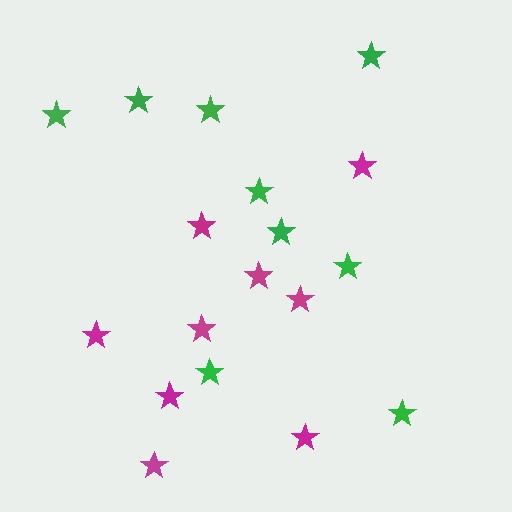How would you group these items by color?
There are 2 groups: one group of green stars (9) and one group of magenta stars (9).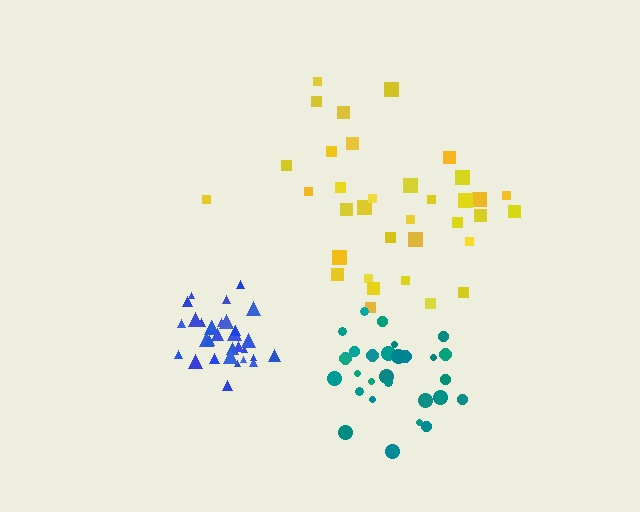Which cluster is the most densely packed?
Blue.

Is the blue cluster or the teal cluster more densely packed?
Blue.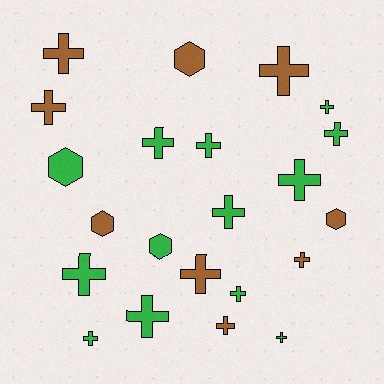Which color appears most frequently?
Green, with 13 objects.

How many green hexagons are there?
There are 2 green hexagons.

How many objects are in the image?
There are 22 objects.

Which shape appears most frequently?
Cross, with 17 objects.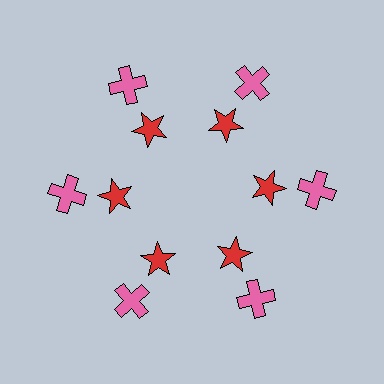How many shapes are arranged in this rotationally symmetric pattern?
There are 12 shapes, arranged in 6 groups of 2.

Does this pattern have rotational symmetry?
Yes, this pattern has 6-fold rotational symmetry. It looks the same after rotating 60 degrees around the center.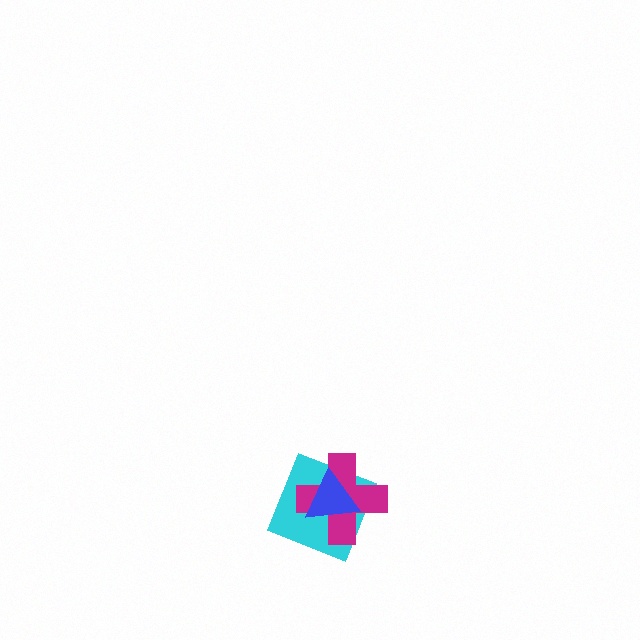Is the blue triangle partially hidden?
No, no other shape covers it.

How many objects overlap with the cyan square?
2 objects overlap with the cyan square.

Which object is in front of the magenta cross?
The blue triangle is in front of the magenta cross.